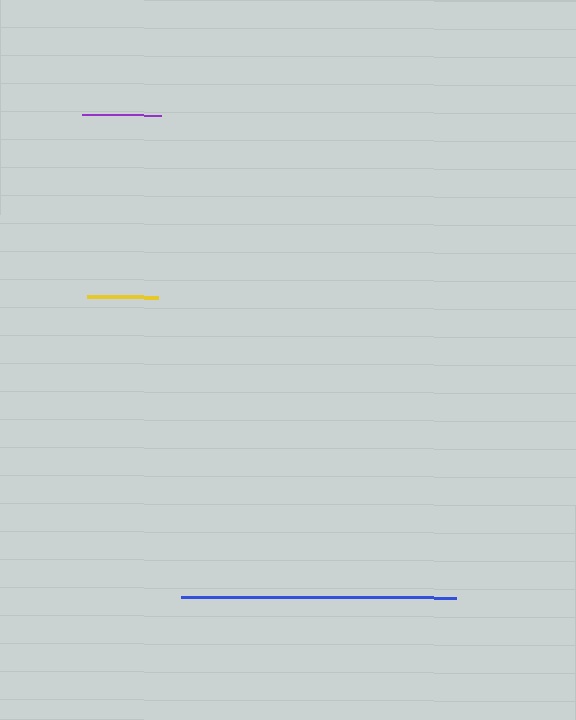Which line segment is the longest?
The blue line is the longest at approximately 275 pixels.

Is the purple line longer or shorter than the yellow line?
The purple line is longer than the yellow line.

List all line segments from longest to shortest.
From longest to shortest: blue, purple, yellow.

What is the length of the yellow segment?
The yellow segment is approximately 70 pixels long.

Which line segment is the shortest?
The yellow line is the shortest at approximately 70 pixels.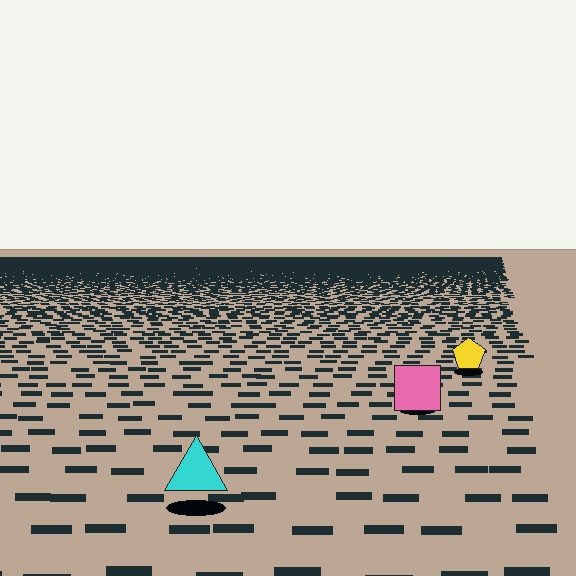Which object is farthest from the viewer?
The yellow pentagon is farthest from the viewer. It appears smaller and the ground texture around it is denser.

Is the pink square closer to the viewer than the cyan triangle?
No. The cyan triangle is closer — you can tell from the texture gradient: the ground texture is coarser near it.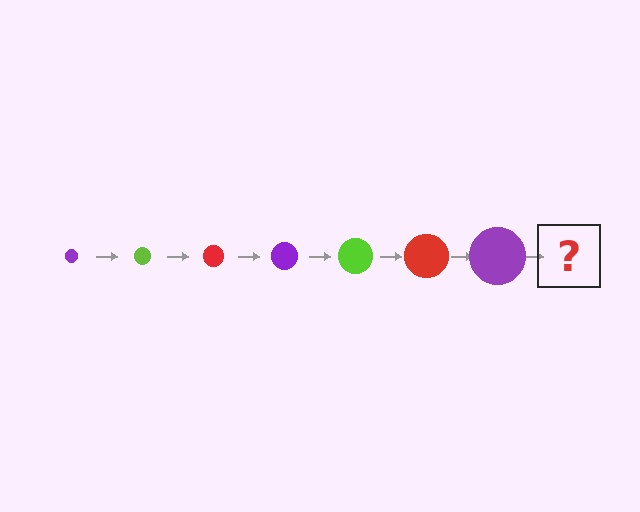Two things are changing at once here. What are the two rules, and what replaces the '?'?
The two rules are that the circle grows larger each step and the color cycles through purple, lime, and red. The '?' should be a lime circle, larger than the previous one.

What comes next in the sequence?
The next element should be a lime circle, larger than the previous one.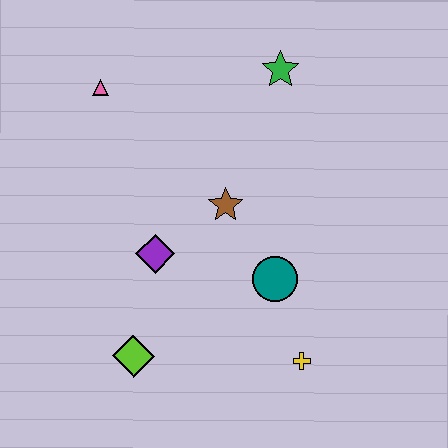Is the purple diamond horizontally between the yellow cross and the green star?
No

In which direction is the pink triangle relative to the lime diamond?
The pink triangle is above the lime diamond.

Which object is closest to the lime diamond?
The purple diamond is closest to the lime diamond.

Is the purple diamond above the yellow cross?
Yes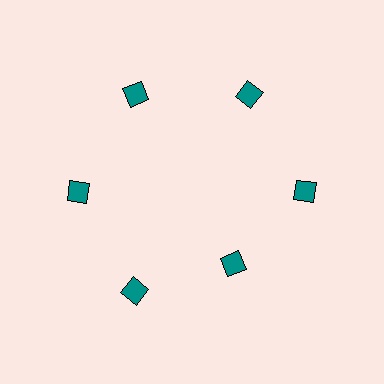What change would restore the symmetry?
The symmetry would be restored by moving it outward, back onto the ring so that all 6 squares sit at equal angles and equal distance from the center.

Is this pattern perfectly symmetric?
No. The 6 teal squares are arranged in a ring, but one element near the 5 o'clock position is pulled inward toward the center, breaking the 6-fold rotational symmetry.